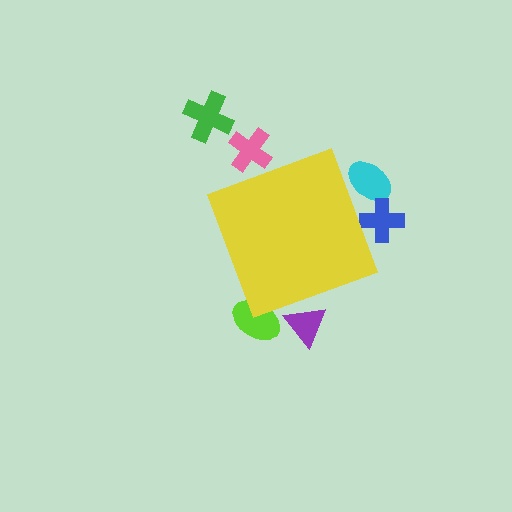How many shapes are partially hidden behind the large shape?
5 shapes are partially hidden.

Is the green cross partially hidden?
No, the green cross is fully visible.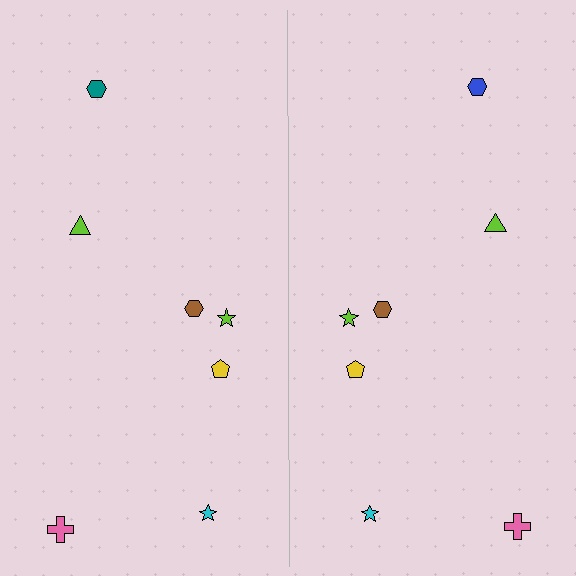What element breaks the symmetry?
The blue hexagon on the right side breaks the symmetry — its mirror counterpart is teal.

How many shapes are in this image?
There are 14 shapes in this image.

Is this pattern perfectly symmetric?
No, the pattern is not perfectly symmetric. The blue hexagon on the right side breaks the symmetry — its mirror counterpart is teal.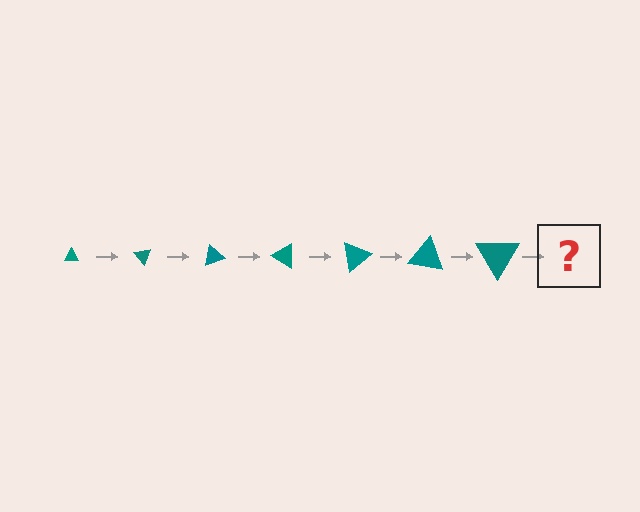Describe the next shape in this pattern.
It should be a triangle, larger than the previous one and rotated 350 degrees from the start.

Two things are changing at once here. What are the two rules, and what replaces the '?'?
The two rules are that the triangle grows larger each step and it rotates 50 degrees each step. The '?' should be a triangle, larger than the previous one and rotated 350 degrees from the start.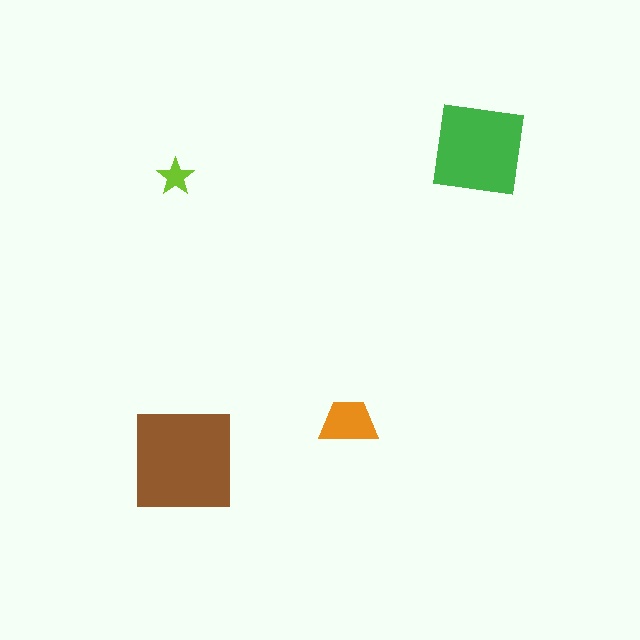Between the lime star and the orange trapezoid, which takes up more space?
The orange trapezoid.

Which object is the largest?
The brown square.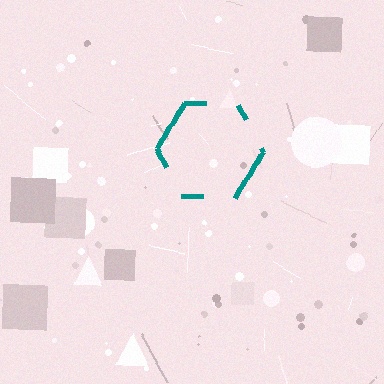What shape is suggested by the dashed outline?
The dashed outline suggests a hexagon.